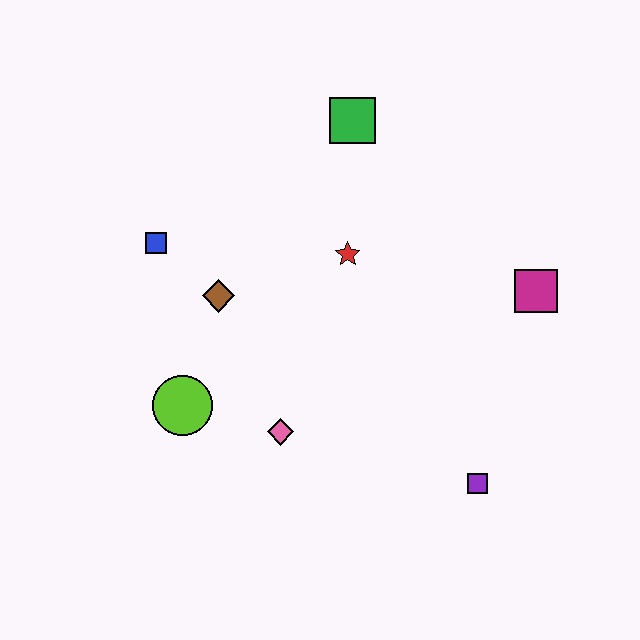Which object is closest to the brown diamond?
The blue square is closest to the brown diamond.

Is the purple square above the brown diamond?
No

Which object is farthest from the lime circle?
The magenta square is farthest from the lime circle.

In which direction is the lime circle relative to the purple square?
The lime circle is to the left of the purple square.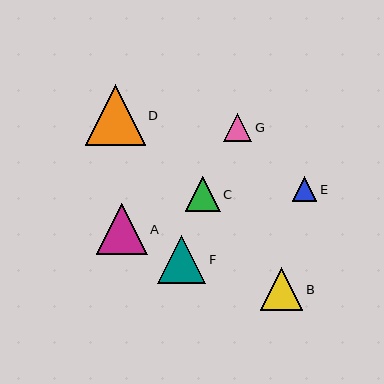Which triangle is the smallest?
Triangle E is the smallest with a size of approximately 24 pixels.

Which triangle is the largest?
Triangle D is the largest with a size of approximately 60 pixels.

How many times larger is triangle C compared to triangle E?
Triangle C is approximately 1.4 times the size of triangle E.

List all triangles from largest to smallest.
From largest to smallest: D, A, F, B, C, G, E.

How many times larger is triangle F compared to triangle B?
Triangle F is approximately 1.1 times the size of triangle B.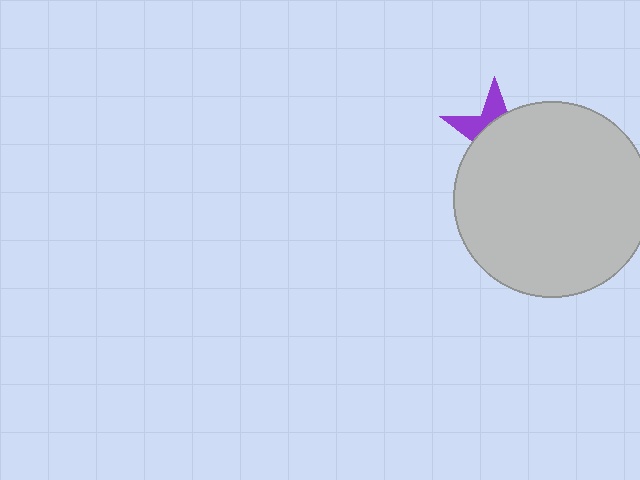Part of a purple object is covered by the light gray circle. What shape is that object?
It is a star.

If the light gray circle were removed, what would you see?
You would see the complete purple star.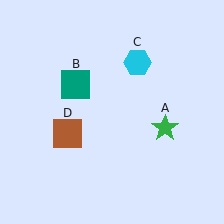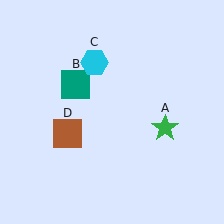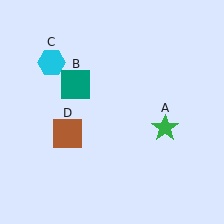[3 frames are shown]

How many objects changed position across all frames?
1 object changed position: cyan hexagon (object C).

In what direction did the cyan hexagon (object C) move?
The cyan hexagon (object C) moved left.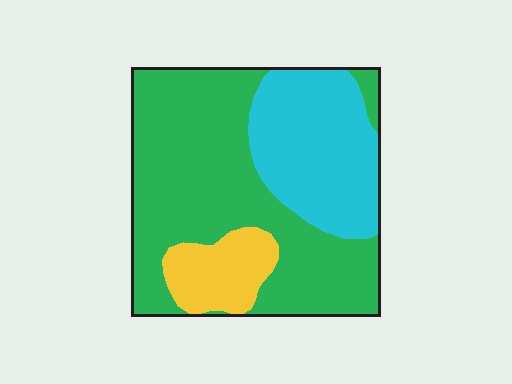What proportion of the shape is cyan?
Cyan takes up between a sixth and a third of the shape.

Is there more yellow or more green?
Green.